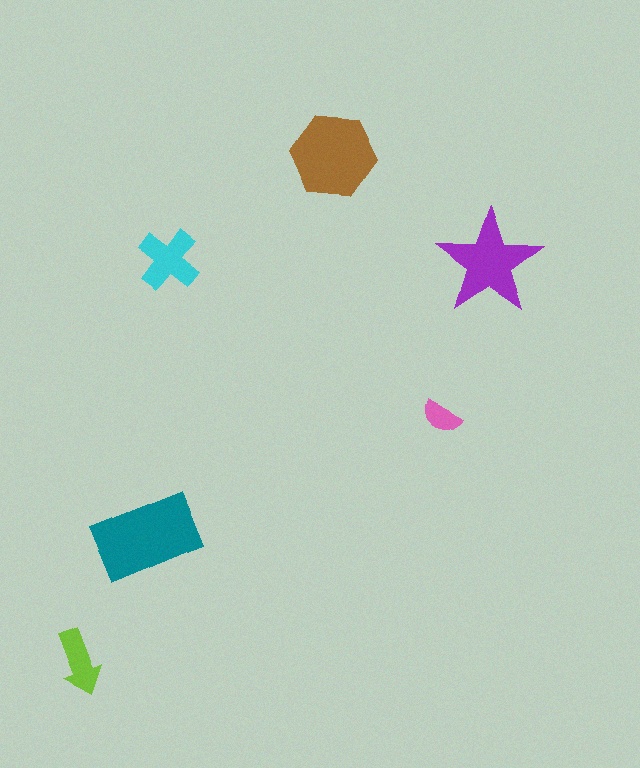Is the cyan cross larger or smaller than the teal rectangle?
Smaller.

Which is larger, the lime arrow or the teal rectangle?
The teal rectangle.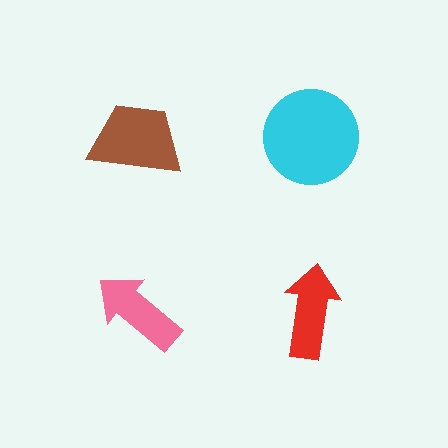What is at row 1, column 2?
A cyan circle.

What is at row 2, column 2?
A red arrow.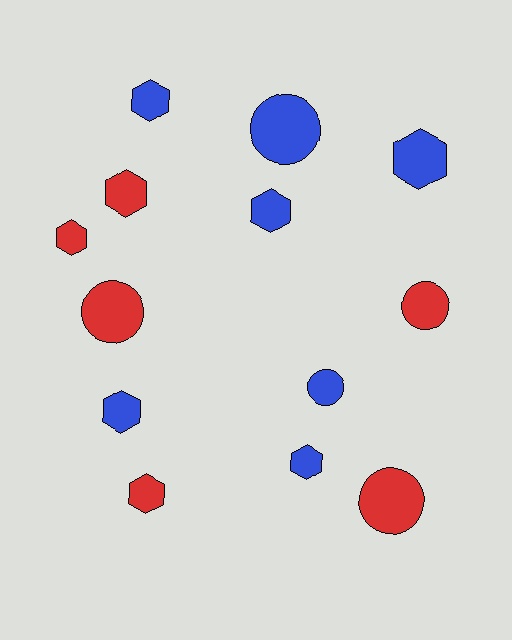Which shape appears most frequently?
Hexagon, with 8 objects.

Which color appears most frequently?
Blue, with 7 objects.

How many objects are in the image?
There are 13 objects.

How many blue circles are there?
There are 2 blue circles.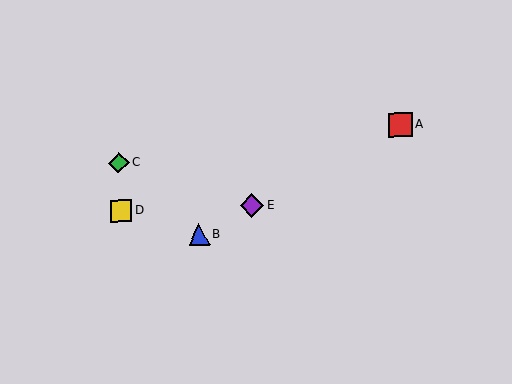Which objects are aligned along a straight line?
Objects A, B, E are aligned along a straight line.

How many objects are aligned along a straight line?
3 objects (A, B, E) are aligned along a straight line.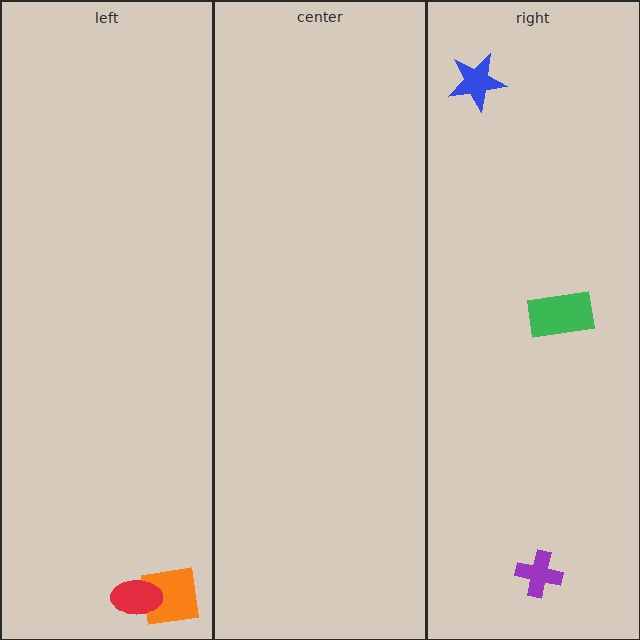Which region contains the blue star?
The right region.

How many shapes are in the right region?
3.